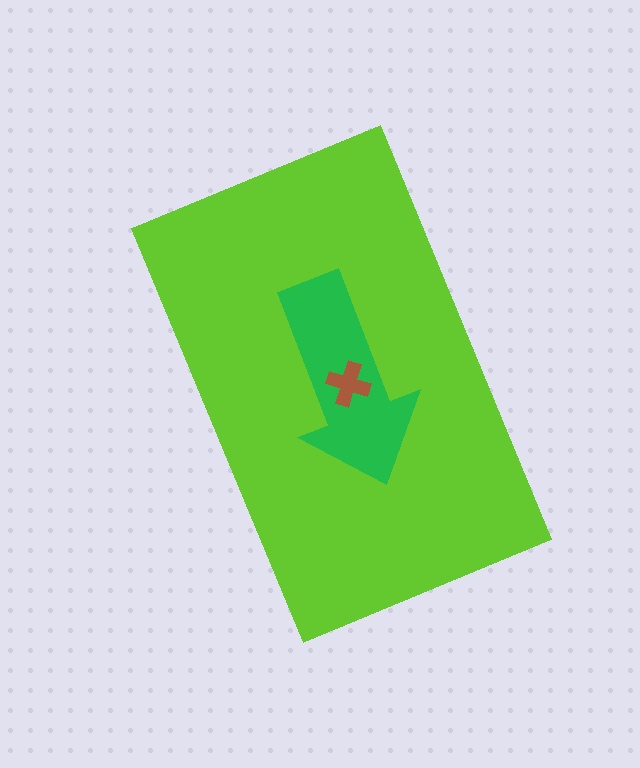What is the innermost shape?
The brown cross.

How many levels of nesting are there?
3.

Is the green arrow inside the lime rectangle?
Yes.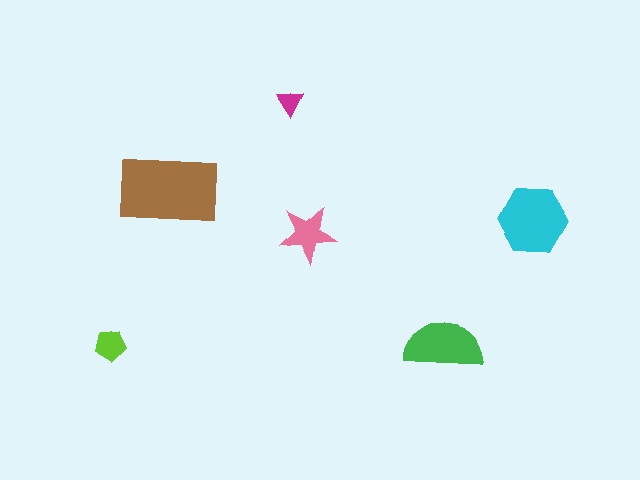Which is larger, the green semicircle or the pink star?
The green semicircle.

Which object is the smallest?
The magenta triangle.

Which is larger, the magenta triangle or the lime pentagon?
The lime pentagon.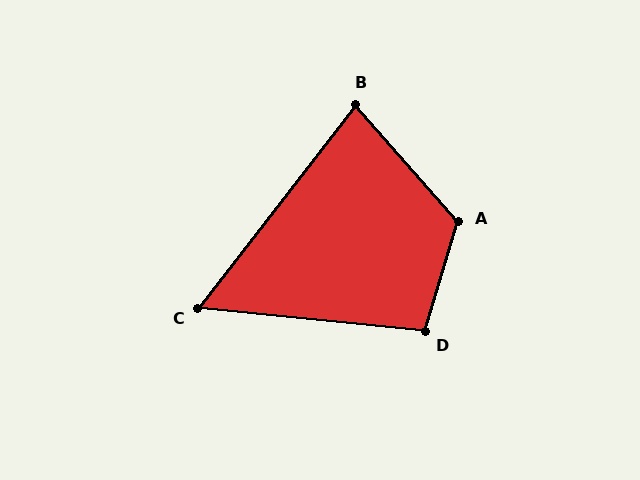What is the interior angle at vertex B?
Approximately 79 degrees (acute).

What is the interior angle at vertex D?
Approximately 101 degrees (obtuse).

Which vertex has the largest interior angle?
A, at approximately 122 degrees.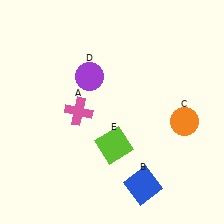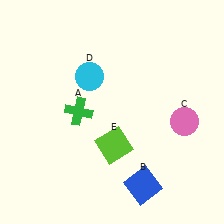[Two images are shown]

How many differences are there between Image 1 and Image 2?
There are 3 differences between the two images.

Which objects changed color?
A changed from pink to green. C changed from orange to pink. D changed from purple to cyan.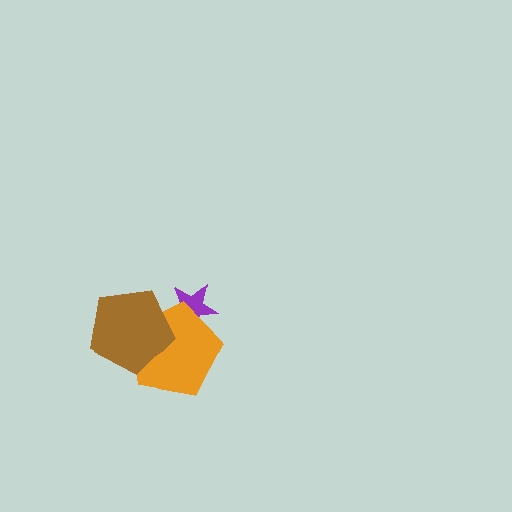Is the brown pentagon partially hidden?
No, no other shape covers it.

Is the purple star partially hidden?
Yes, it is partially covered by another shape.